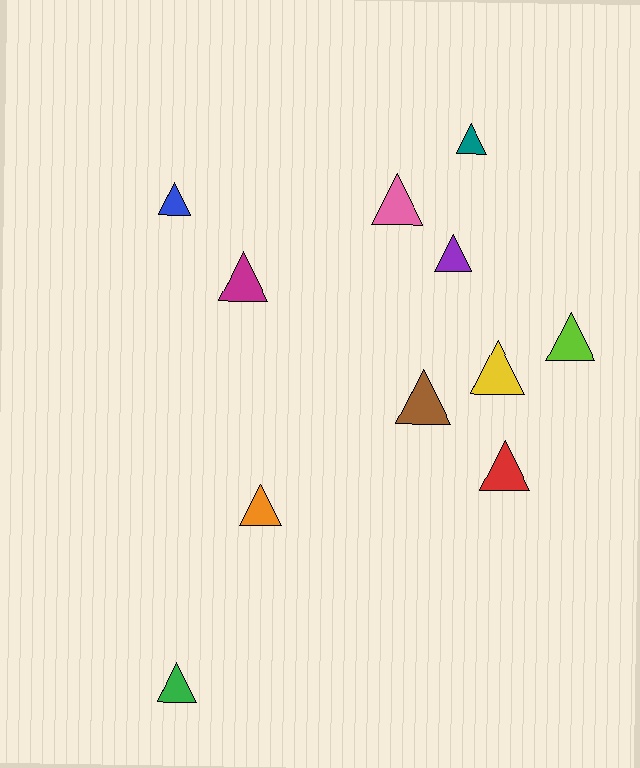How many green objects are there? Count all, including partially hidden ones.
There is 1 green object.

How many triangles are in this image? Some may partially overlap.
There are 11 triangles.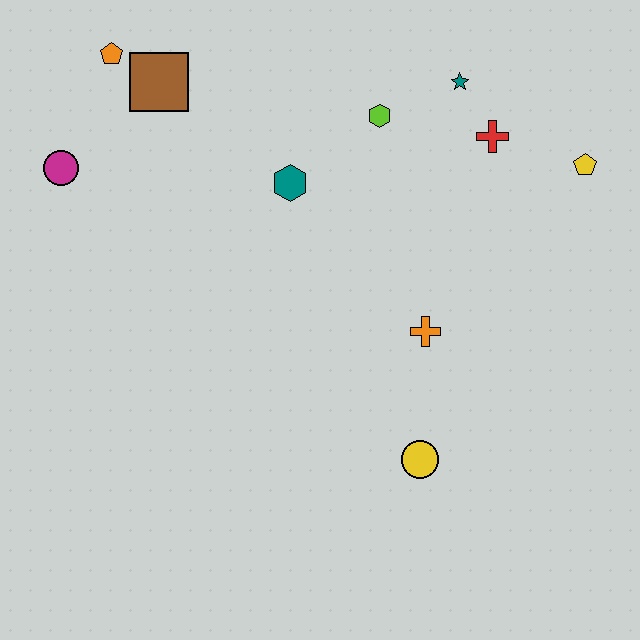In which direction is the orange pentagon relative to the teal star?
The orange pentagon is to the left of the teal star.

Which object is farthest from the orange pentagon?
The yellow circle is farthest from the orange pentagon.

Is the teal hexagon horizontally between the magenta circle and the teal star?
Yes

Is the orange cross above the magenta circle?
No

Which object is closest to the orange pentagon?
The brown square is closest to the orange pentagon.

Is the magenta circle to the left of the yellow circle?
Yes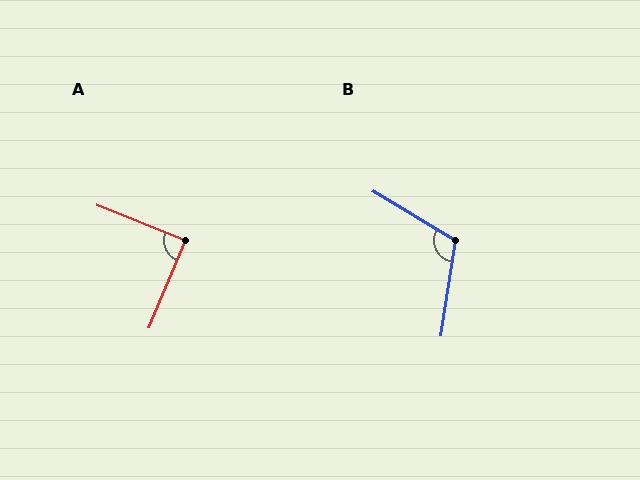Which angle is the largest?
B, at approximately 112 degrees.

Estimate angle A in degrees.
Approximately 89 degrees.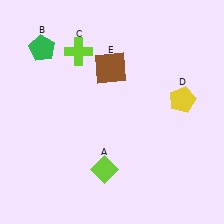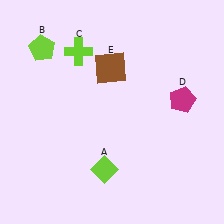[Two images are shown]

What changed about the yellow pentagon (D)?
In Image 1, D is yellow. In Image 2, it changed to magenta.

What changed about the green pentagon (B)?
In Image 1, B is green. In Image 2, it changed to lime.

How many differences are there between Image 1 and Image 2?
There are 2 differences between the two images.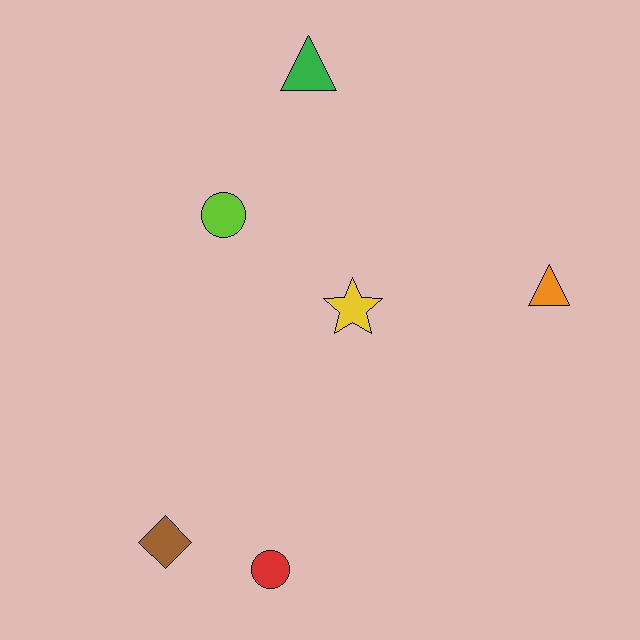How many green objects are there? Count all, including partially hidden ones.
There is 1 green object.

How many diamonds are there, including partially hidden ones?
There is 1 diamond.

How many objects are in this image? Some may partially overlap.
There are 6 objects.